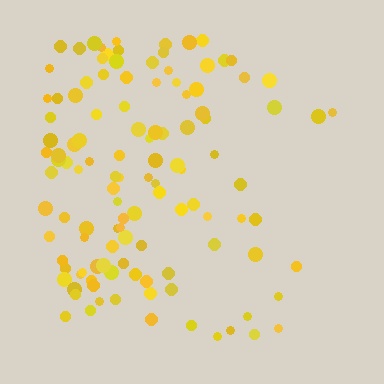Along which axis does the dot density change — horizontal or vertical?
Horizontal.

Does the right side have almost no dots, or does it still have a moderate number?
Still a moderate number, just noticeably fewer than the left.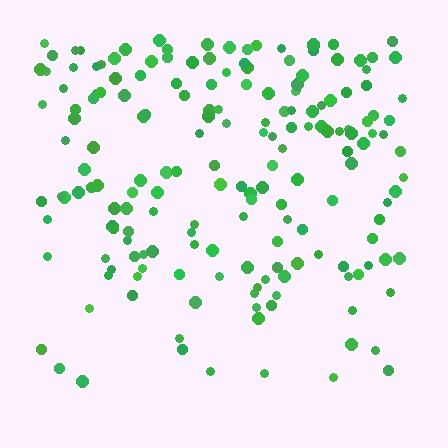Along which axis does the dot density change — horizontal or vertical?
Vertical.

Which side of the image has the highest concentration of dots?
The top.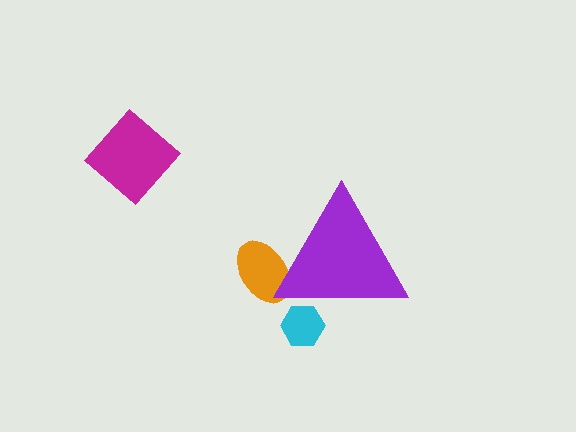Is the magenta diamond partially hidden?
No, the magenta diamond is fully visible.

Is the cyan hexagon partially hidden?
Yes, the cyan hexagon is partially hidden behind the purple triangle.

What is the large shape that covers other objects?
A purple triangle.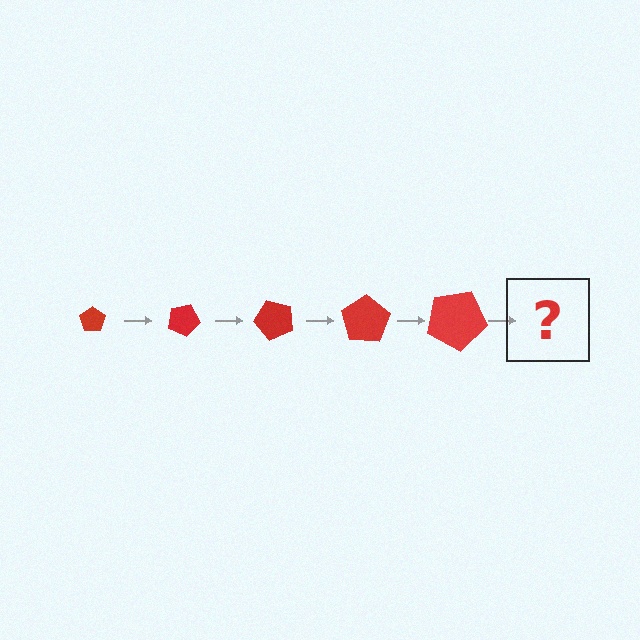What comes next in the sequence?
The next element should be a pentagon, larger than the previous one and rotated 125 degrees from the start.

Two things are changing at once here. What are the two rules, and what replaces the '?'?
The two rules are that the pentagon grows larger each step and it rotates 25 degrees each step. The '?' should be a pentagon, larger than the previous one and rotated 125 degrees from the start.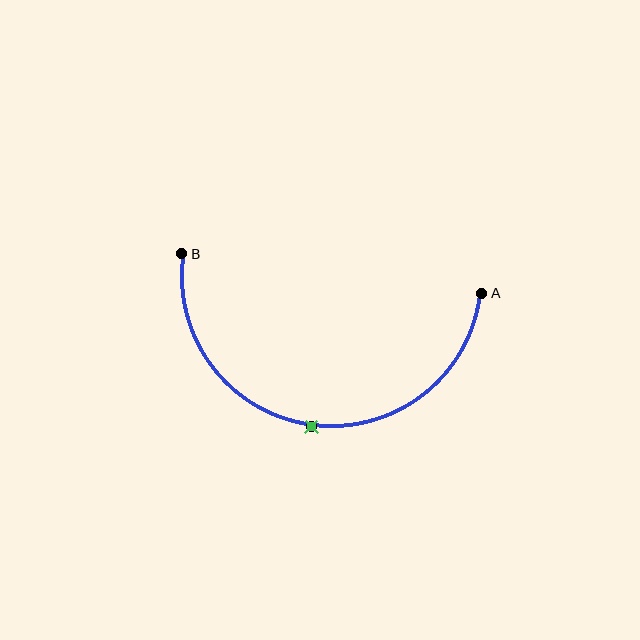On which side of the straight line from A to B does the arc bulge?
The arc bulges below the straight line connecting A and B.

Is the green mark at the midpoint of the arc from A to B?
Yes. The green mark lies on the arc at equal arc-length from both A and B — it is the arc midpoint.